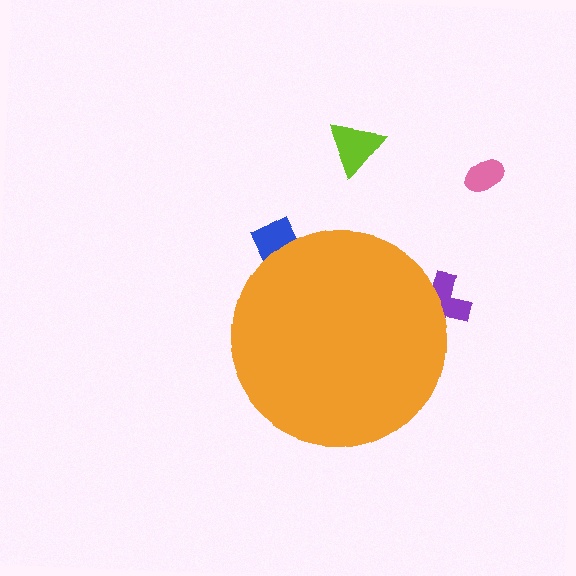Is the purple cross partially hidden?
Yes, the purple cross is partially hidden behind the orange circle.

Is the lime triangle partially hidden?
No, the lime triangle is fully visible.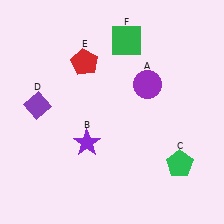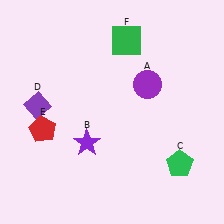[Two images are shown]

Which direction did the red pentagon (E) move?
The red pentagon (E) moved down.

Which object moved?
The red pentagon (E) moved down.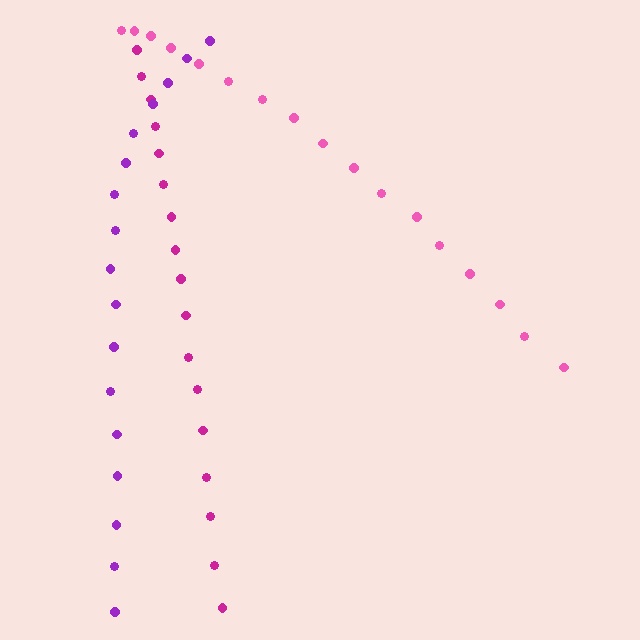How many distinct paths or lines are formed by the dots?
There are 3 distinct paths.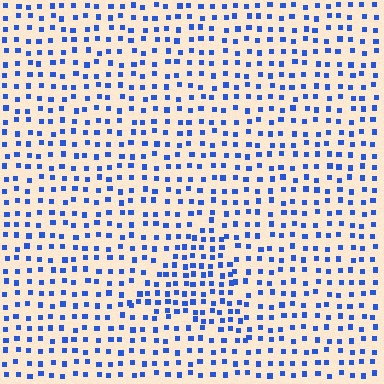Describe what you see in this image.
The image contains small blue elements arranged at two different densities. A triangle-shaped region is visible where the elements are more densely packed than the surrounding area.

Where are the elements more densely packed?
The elements are more densely packed inside the triangle boundary.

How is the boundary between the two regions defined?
The boundary is defined by a change in element density (approximately 1.6x ratio). All elements are the same color, size, and shape.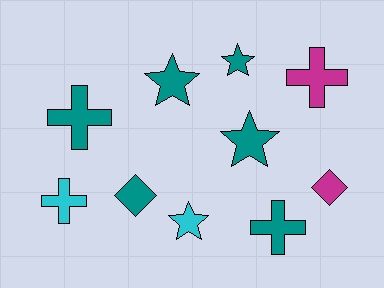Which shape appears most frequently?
Star, with 4 objects.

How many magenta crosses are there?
There is 1 magenta cross.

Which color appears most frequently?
Teal, with 6 objects.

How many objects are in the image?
There are 10 objects.